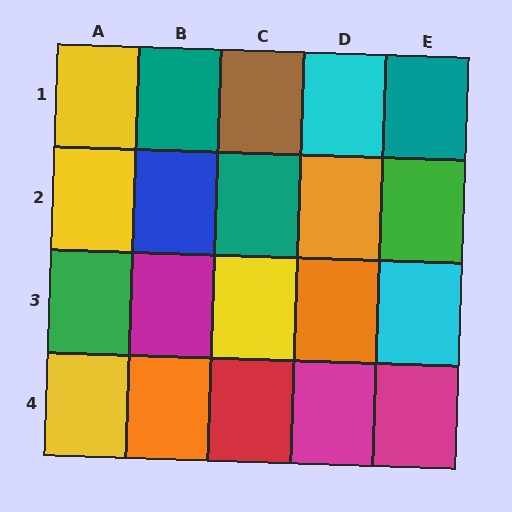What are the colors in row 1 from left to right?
Yellow, teal, brown, cyan, teal.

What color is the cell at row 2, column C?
Teal.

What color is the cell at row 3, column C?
Yellow.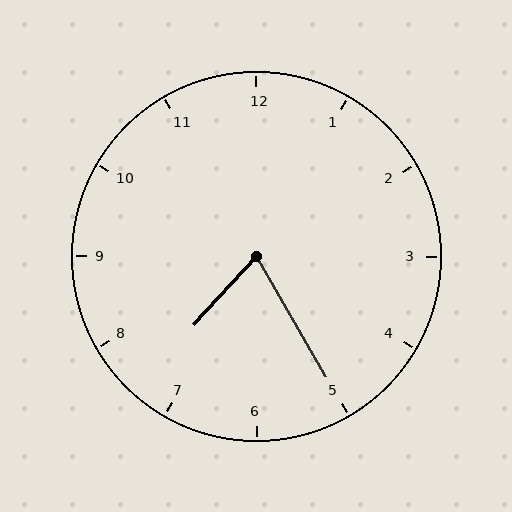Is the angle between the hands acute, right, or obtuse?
It is acute.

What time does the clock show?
7:25.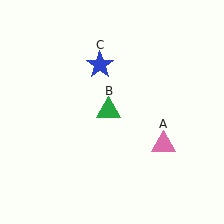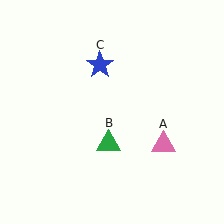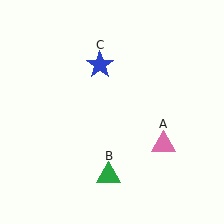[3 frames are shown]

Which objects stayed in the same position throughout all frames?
Pink triangle (object A) and blue star (object C) remained stationary.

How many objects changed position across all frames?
1 object changed position: green triangle (object B).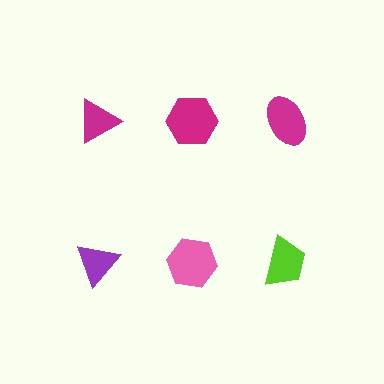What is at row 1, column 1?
A magenta triangle.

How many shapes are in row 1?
3 shapes.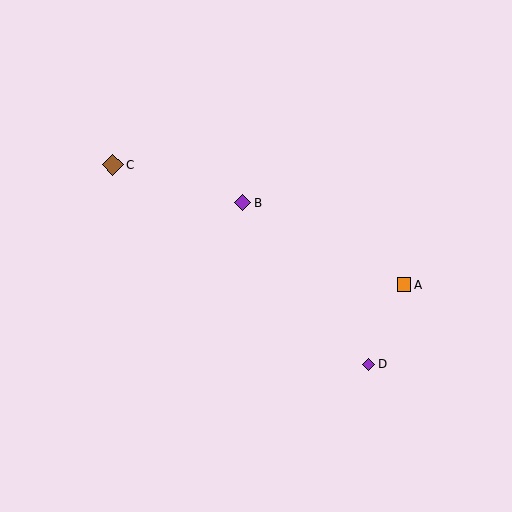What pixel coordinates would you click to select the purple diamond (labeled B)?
Click at (243, 203) to select the purple diamond B.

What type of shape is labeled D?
Shape D is a purple diamond.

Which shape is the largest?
The brown diamond (labeled C) is the largest.